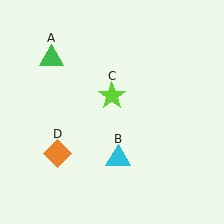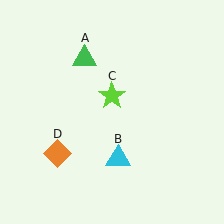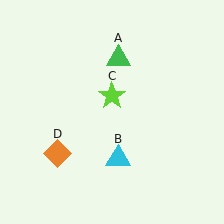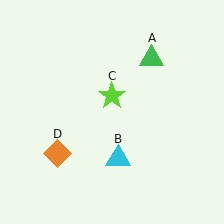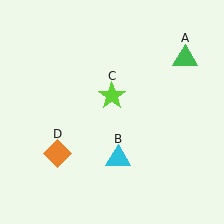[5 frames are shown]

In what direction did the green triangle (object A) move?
The green triangle (object A) moved right.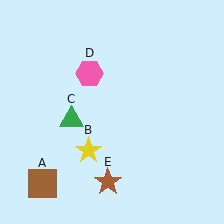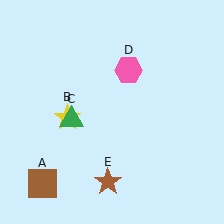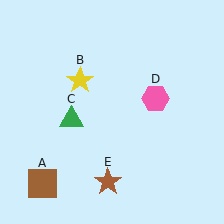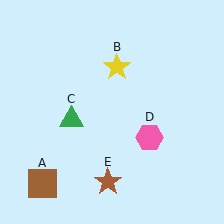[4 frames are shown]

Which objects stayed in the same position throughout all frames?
Brown square (object A) and green triangle (object C) and brown star (object E) remained stationary.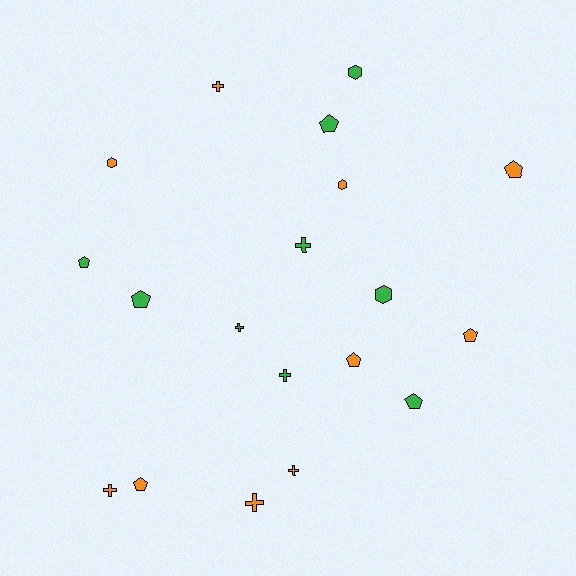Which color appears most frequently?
Orange, with 10 objects.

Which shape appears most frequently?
Pentagon, with 8 objects.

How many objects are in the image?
There are 19 objects.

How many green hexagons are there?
There are 2 green hexagons.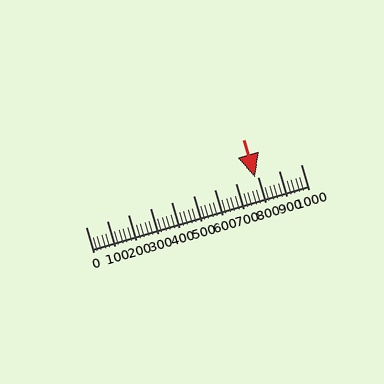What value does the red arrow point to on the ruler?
The red arrow points to approximately 788.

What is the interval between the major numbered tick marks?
The major tick marks are spaced 100 units apart.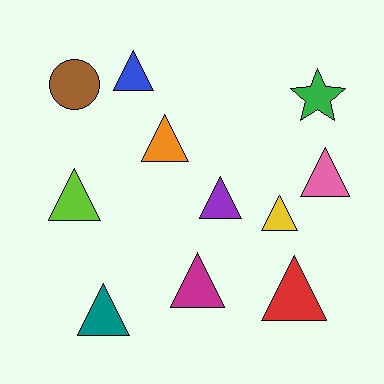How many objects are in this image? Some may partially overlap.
There are 11 objects.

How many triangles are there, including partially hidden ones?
There are 9 triangles.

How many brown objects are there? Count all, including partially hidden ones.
There is 1 brown object.